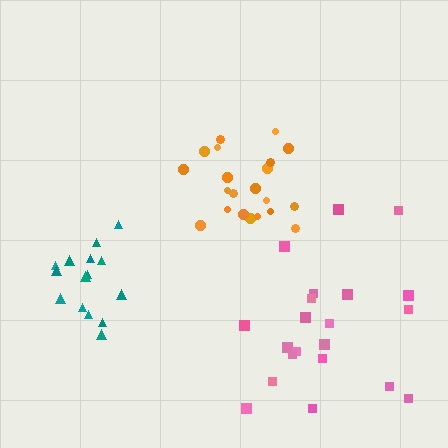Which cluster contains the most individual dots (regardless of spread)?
Orange (21).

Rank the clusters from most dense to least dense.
orange, teal, pink.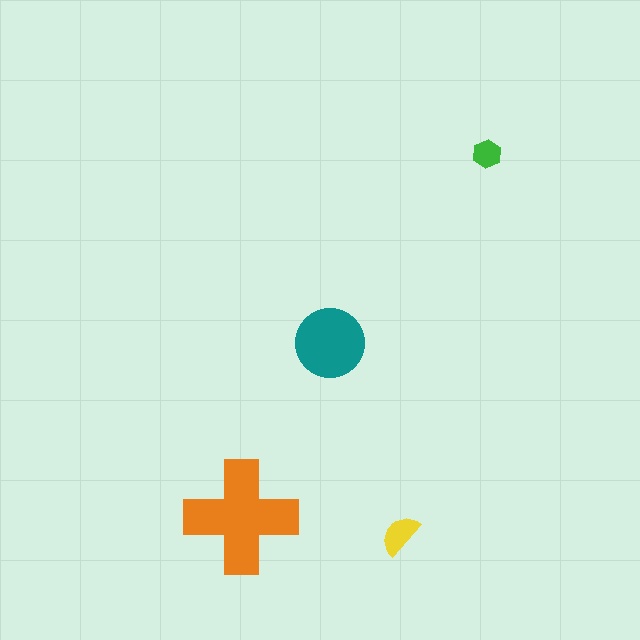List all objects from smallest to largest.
The green hexagon, the yellow semicircle, the teal circle, the orange cross.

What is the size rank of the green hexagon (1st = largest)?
4th.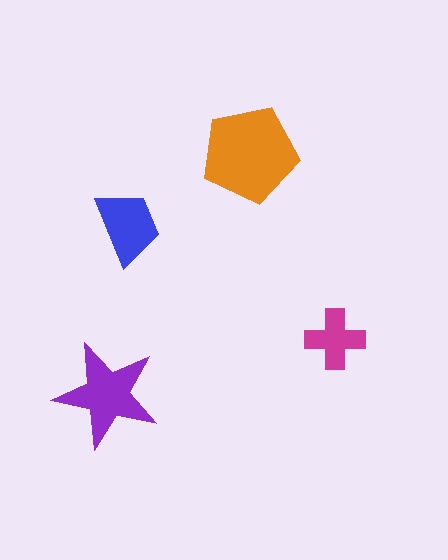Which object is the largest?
The orange pentagon.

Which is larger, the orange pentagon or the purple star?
The orange pentagon.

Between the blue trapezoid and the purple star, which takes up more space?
The purple star.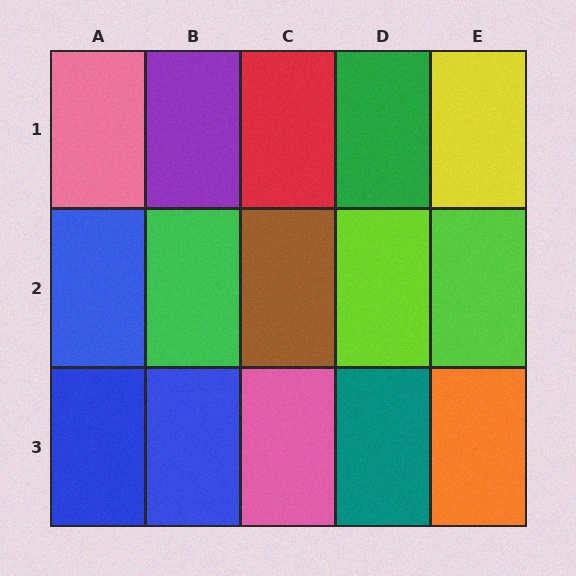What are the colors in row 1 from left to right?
Pink, purple, red, green, yellow.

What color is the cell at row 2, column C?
Brown.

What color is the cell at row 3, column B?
Blue.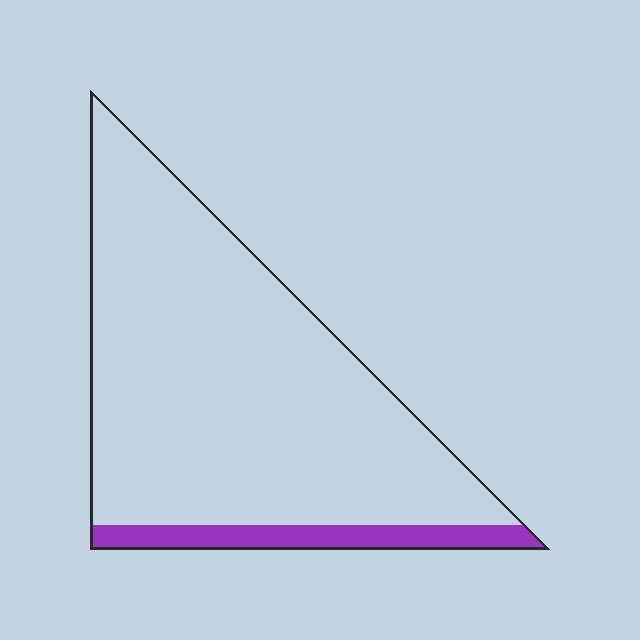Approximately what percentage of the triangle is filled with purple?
Approximately 10%.